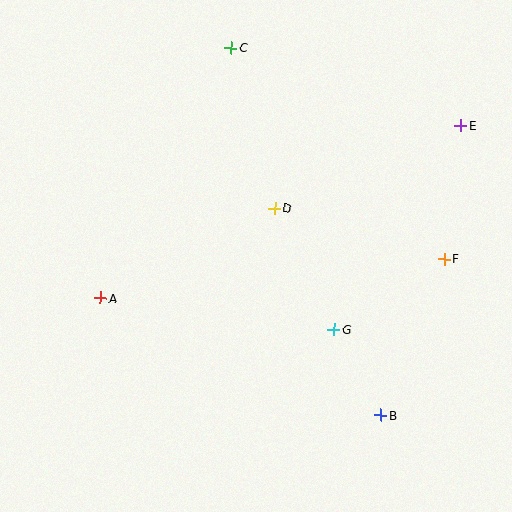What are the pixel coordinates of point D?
Point D is at (275, 208).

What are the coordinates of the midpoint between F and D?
The midpoint between F and D is at (359, 233).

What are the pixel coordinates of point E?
Point E is at (460, 126).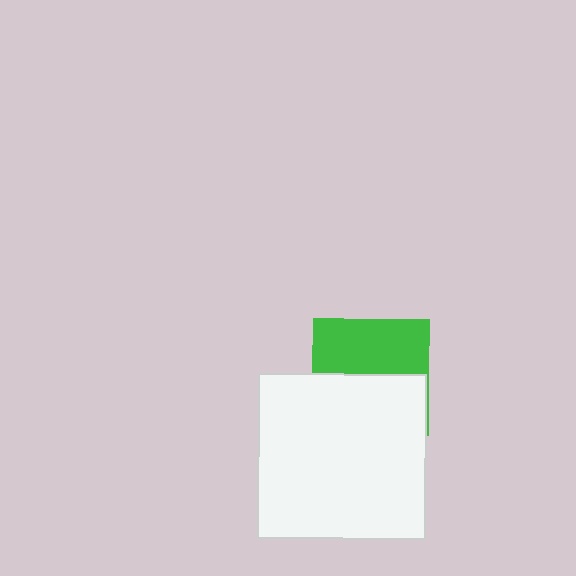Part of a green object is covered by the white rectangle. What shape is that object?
It is a square.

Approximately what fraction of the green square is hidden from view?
Roughly 52% of the green square is hidden behind the white rectangle.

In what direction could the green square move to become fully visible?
The green square could move up. That would shift it out from behind the white rectangle entirely.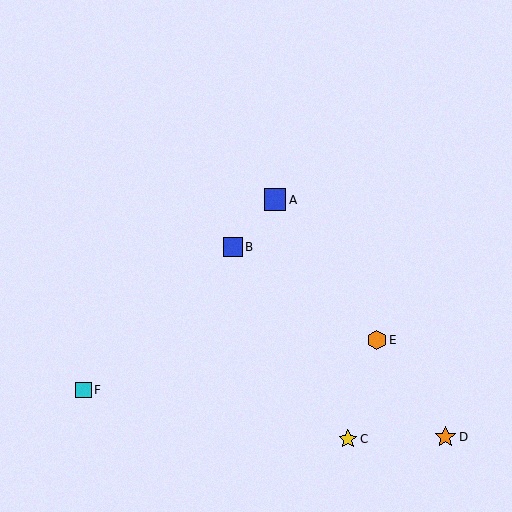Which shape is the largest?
The blue square (labeled A) is the largest.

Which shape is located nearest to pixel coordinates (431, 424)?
The orange star (labeled D) at (445, 437) is nearest to that location.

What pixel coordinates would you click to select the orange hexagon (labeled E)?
Click at (377, 340) to select the orange hexagon E.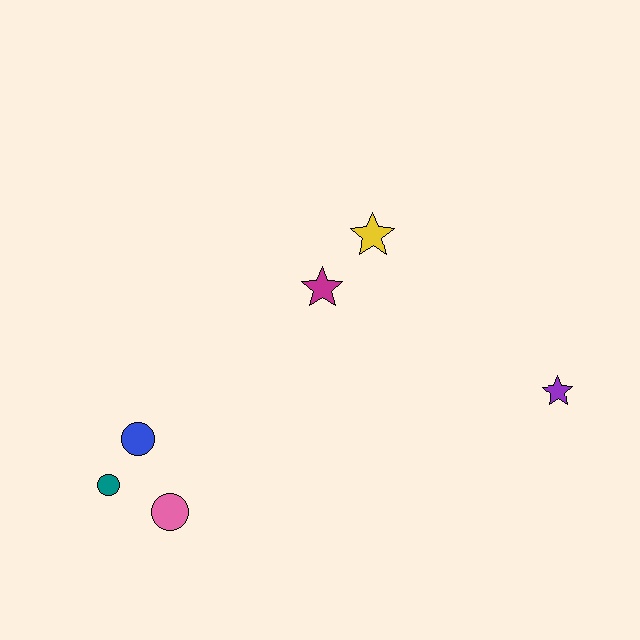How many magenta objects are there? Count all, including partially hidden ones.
There is 1 magenta object.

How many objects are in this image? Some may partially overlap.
There are 6 objects.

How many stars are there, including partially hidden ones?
There are 3 stars.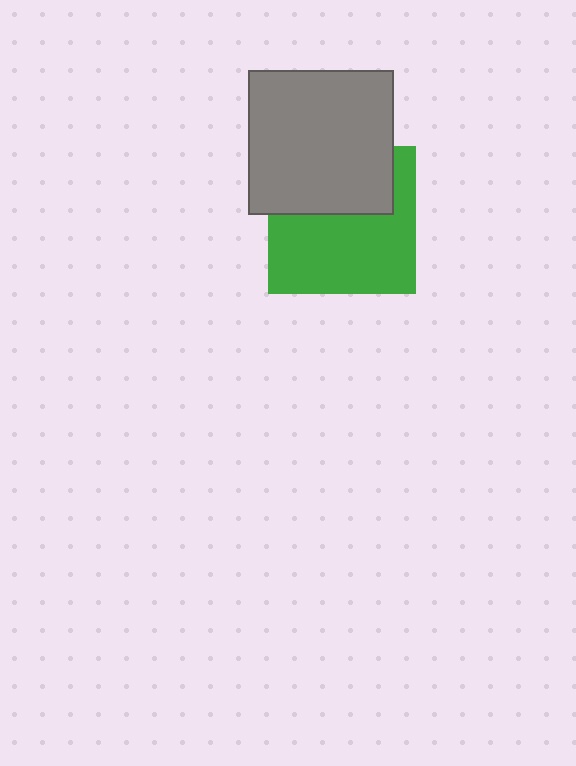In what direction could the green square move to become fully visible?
The green square could move down. That would shift it out from behind the gray square entirely.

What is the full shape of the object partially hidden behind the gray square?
The partially hidden object is a green square.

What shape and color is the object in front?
The object in front is a gray square.